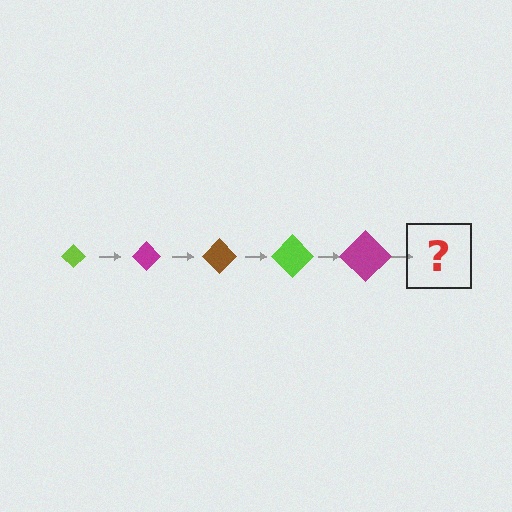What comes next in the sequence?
The next element should be a brown diamond, larger than the previous one.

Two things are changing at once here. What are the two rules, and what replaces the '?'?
The two rules are that the diamond grows larger each step and the color cycles through lime, magenta, and brown. The '?' should be a brown diamond, larger than the previous one.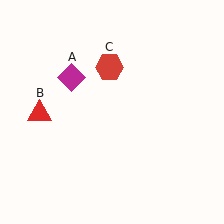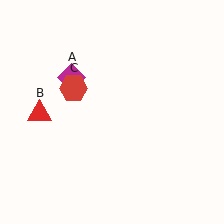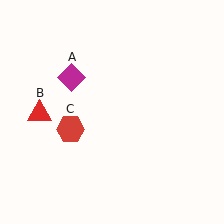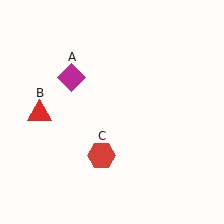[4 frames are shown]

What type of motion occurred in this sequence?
The red hexagon (object C) rotated counterclockwise around the center of the scene.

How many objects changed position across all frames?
1 object changed position: red hexagon (object C).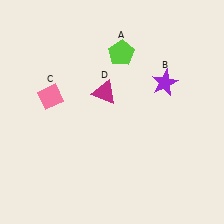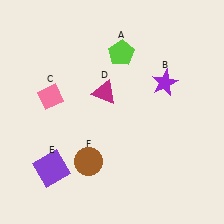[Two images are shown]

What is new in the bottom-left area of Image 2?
A purple square (E) was added in the bottom-left area of Image 2.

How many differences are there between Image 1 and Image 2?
There are 2 differences between the two images.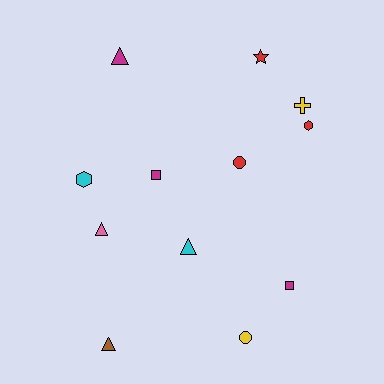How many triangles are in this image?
There are 4 triangles.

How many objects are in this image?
There are 12 objects.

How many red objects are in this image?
There are 3 red objects.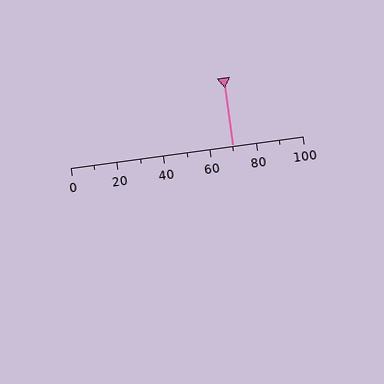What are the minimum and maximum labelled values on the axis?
The axis runs from 0 to 100.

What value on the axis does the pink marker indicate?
The marker indicates approximately 70.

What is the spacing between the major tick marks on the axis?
The major ticks are spaced 20 apart.